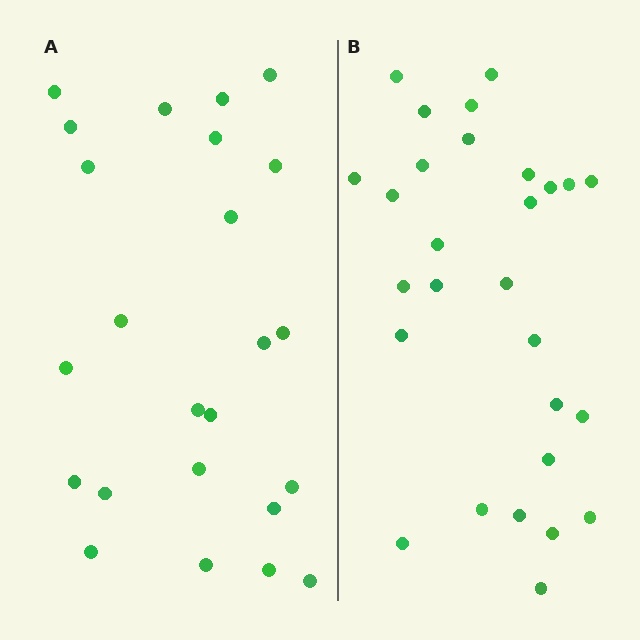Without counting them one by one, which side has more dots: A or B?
Region B (the right region) has more dots.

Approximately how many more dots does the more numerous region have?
Region B has about 4 more dots than region A.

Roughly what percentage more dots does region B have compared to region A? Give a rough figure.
About 15% more.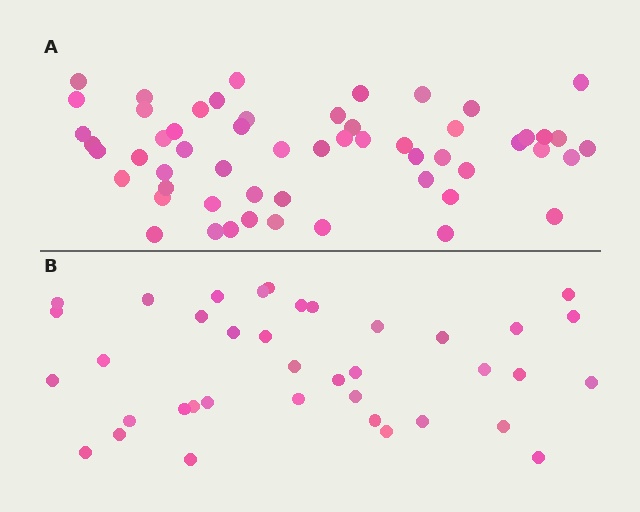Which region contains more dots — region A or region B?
Region A (the top region) has more dots.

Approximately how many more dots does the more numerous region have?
Region A has approximately 20 more dots than region B.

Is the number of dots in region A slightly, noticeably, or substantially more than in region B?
Region A has substantially more. The ratio is roughly 1.5 to 1.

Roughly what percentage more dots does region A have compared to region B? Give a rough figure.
About 45% more.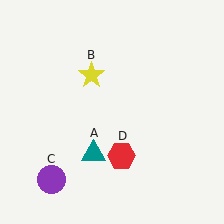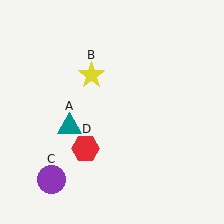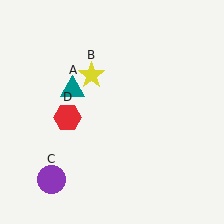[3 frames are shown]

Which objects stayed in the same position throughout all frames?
Yellow star (object B) and purple circle (object C) remained stationary.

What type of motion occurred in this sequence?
The teal triangle (object A), red hexagon (object D) rotated clockwise around the center of the scene.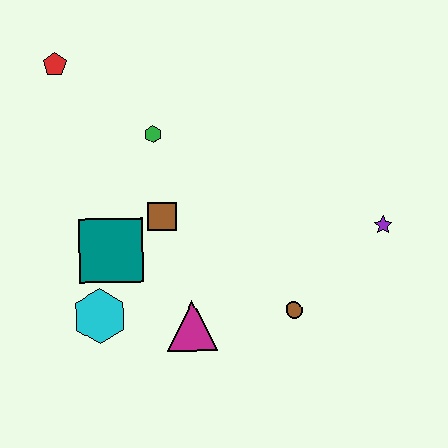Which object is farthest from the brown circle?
The red pentagon is farthest from the brown circle.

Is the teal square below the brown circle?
No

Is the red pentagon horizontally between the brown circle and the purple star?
No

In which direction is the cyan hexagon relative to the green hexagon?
The cyan hexagon is below the green hexagon.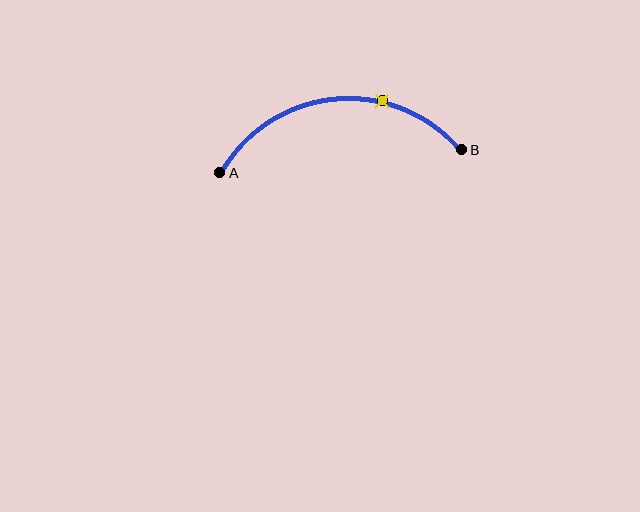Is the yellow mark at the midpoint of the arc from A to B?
No. The yellow mark lies on the arc but is closer to endpoint B. The arc midpoint would be at the point on the curve equidistant along the arc from both A and B.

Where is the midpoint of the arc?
The arc midpoint is the point on the curve farthest from the straight line joining A and B. It sits above that line.